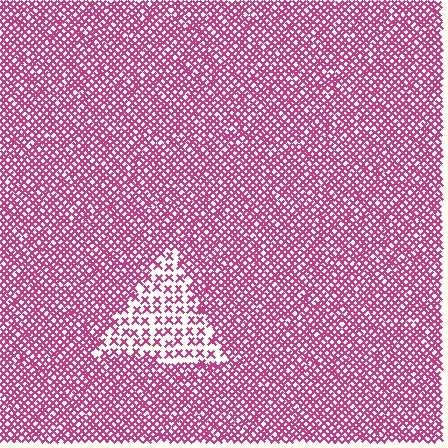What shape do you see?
I see a triangle.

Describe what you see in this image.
The image contains small magenta elements arranged at two different densities. A triangle-shaped region is visible where the elements are less densely packed than the surrounding area.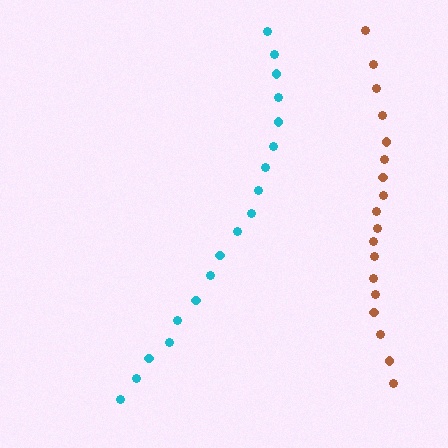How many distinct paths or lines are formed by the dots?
There are 2 distinct paths.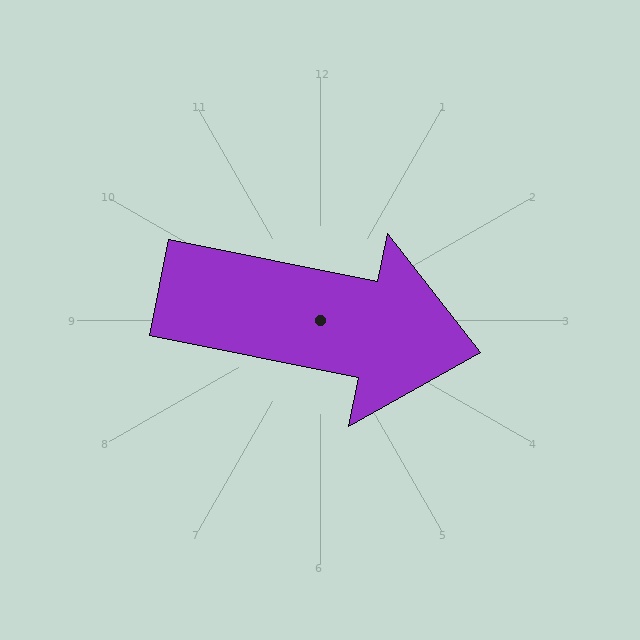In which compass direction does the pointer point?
East.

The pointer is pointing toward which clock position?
Roughly 3 o'clock.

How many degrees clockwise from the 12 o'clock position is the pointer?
Approximately 101 degrees.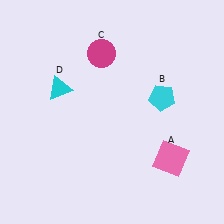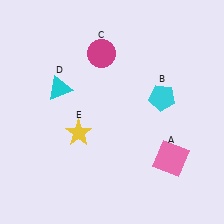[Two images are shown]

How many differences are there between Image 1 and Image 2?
There is 1 difference between the two images.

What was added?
A yellow star (E) was added in Image 2.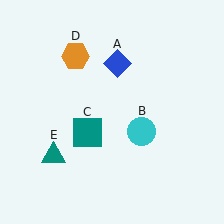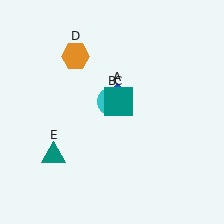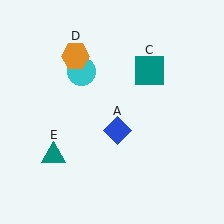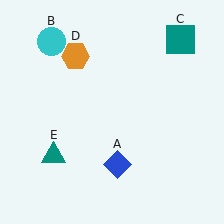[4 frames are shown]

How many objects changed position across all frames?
3 objects changed position: blue diamond (object A), cyan circle (object B), teal square (object C).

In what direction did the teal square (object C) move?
The teal square (object C) moved up and to the right.